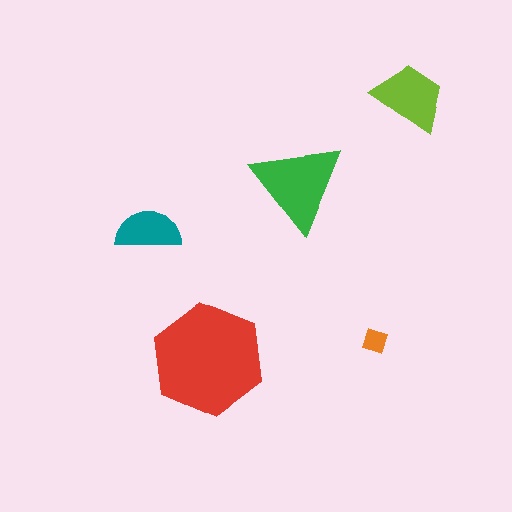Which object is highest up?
The lime trapezoid is topmost.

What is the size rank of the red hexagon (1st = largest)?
1st.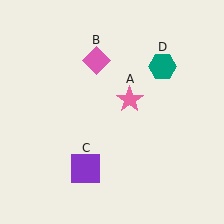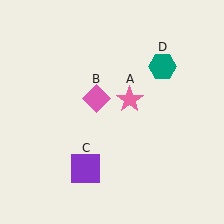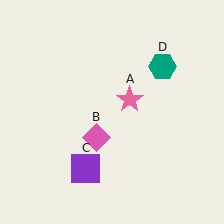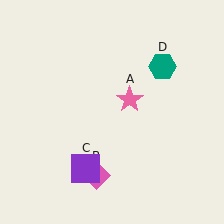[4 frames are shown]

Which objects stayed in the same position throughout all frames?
Pink star (object A) and purple square (object C) and teal hexagon (object D) remained stationary.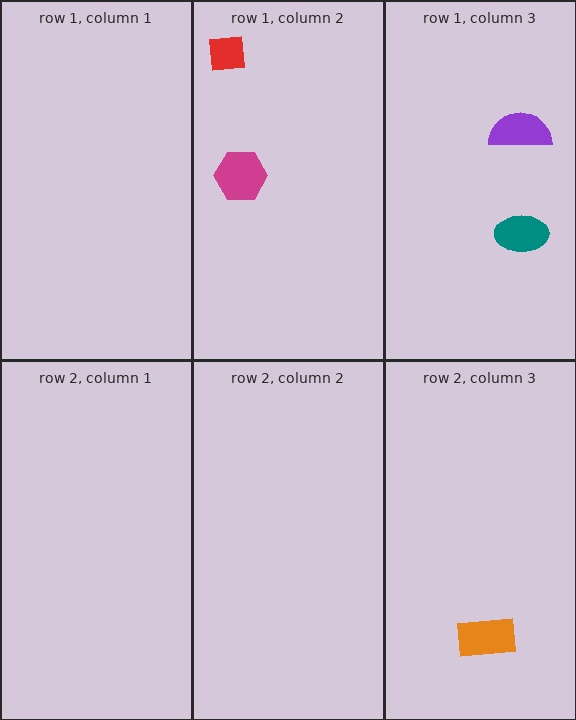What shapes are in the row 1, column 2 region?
The magenta hexagon, the red square.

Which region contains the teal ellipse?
The row 1, column 3 region.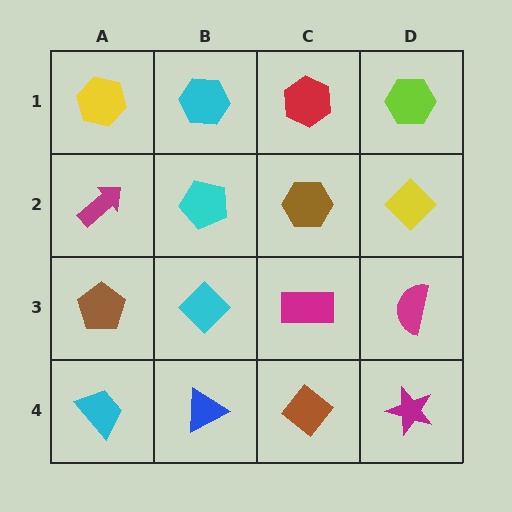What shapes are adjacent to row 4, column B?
A cyan diamond (row 3, column B), a cyan trapezoid (row 4, column A), a brown diamond (row 4, column C).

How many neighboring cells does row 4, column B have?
3.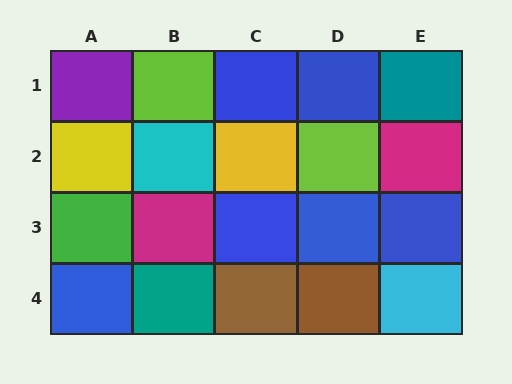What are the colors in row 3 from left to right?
Green, magenta, blue, blue, blue.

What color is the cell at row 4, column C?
Brown.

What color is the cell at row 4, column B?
Teal.